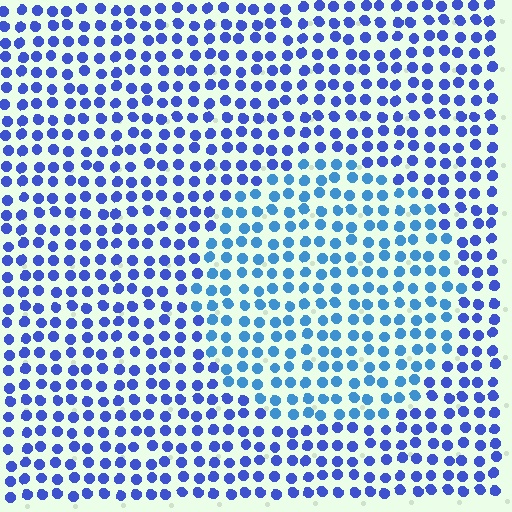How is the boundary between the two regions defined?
The boundary is defined purely by a slight shift in hue (about 27 degrees). Spacing, size, and orientation are identical on both sides.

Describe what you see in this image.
The image is filled with small blue elements in a uniform arrangement. A circle-shaped region is visible where the elements are tinted to a slightly different hue, forming a subtle color boundary.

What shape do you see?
I see a circle.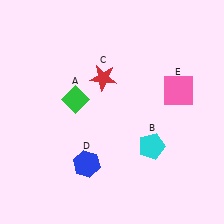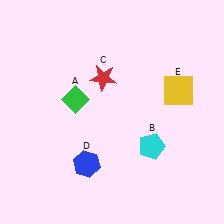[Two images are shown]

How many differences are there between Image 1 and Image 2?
There is 1 difference between the two images.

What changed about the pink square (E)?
In Image 1, E is pink. In Image 2, it changed to yellow.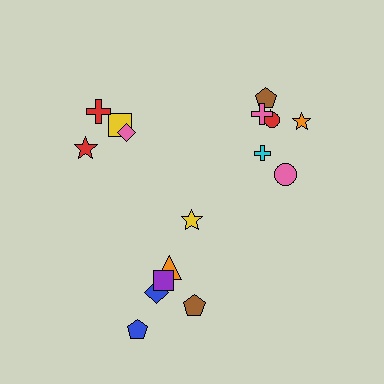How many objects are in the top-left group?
There are 4 objects.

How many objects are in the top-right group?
There are 7 objects.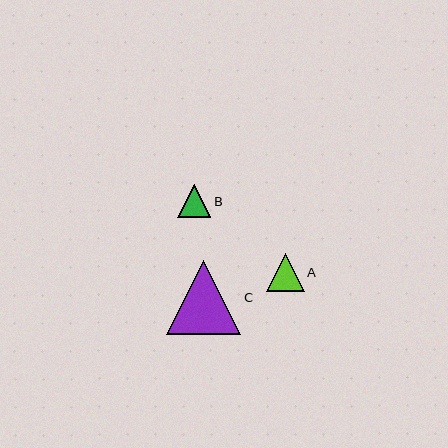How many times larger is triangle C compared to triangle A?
Triangle C is approximately 2.0 times the size of triangle A.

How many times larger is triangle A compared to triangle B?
Triangle A is approximately 1.1 times the size of triangle B.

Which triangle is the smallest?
Triangle B is the smallest with a size of approximately 33 pixels.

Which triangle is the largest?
Triangle C is the largest with a size of approximately 74 pixels.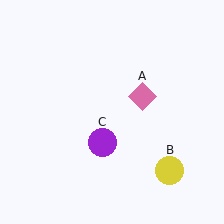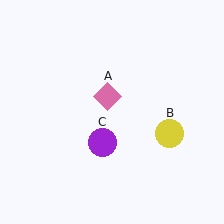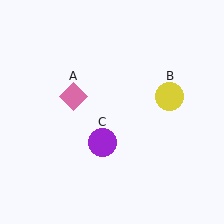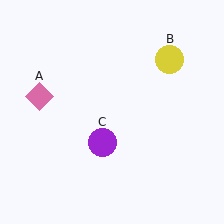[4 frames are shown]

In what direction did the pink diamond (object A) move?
The pink diamond (object A) moved left.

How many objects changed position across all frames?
2 objects changed position: pink diamond (object A), yellow circle (object B).